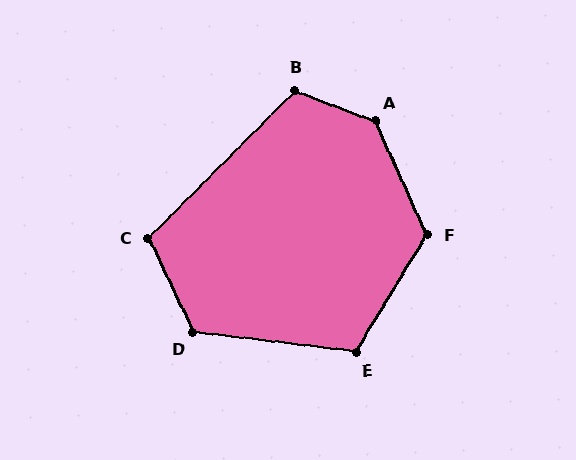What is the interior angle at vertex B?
Approximately 114 degrees (obtuse).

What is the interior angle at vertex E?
Approximately 115 degrees (obtuse).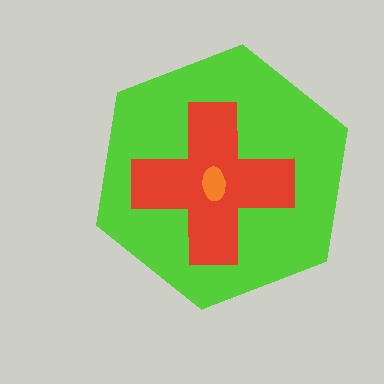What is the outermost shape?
The lime hexagon.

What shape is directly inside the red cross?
The orange ellipse.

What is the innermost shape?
The orange ellipse.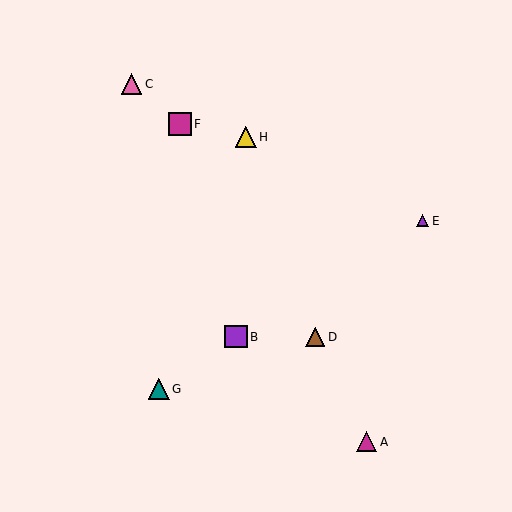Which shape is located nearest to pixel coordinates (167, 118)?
The magenta square (labeled F) at (180, 124) is nearest to that location.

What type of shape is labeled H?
Shape H is a yellow triangle.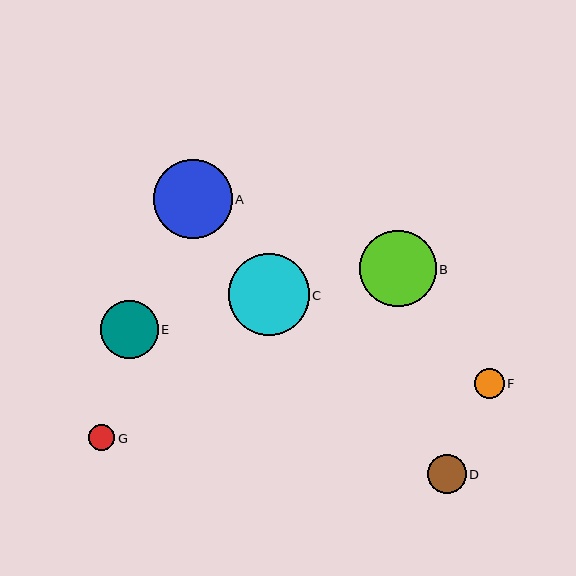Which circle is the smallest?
Circle G is the smallest with a size of approximately 26 pixels.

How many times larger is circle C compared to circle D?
Circle C is approximately 2.1 times the size of circle D.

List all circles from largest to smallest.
From largest to smallest: C, A, B, E, D, F, G.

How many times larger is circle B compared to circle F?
Circle B is approximately 2.5 times the size of circle F.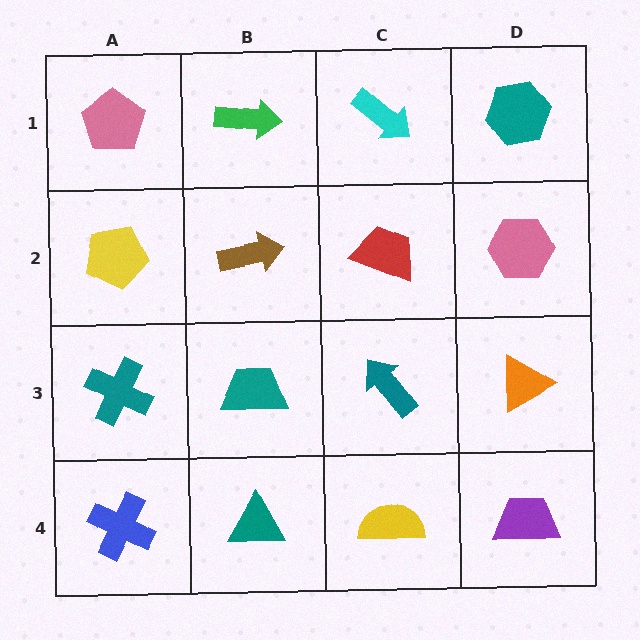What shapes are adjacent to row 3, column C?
A red trapezoid (row 2, column C), a yellow semicircle (row 4, column C), a teal trapezoid (row 3, column B), an orange triangle (row 3, column D).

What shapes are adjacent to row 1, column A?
A yellow pentagon (row 2, column A), a green arrow (row 1, column B).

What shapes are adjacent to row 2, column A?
A pink pentagon (row 1, column A), a teal cross (row 3, column A), a brown arrow (row 2, column B).